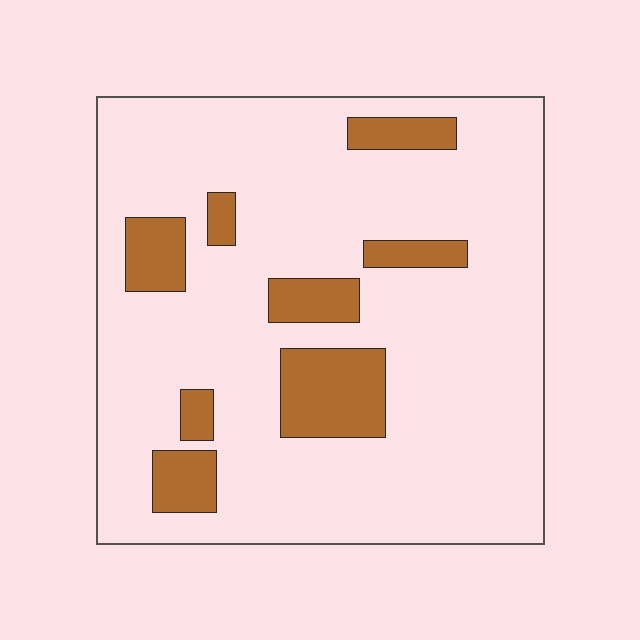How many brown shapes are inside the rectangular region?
8.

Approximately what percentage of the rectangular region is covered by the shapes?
Approximately 15%.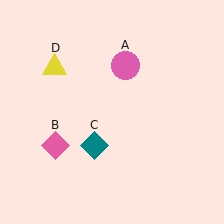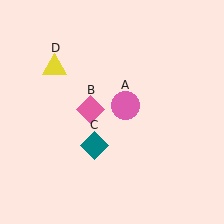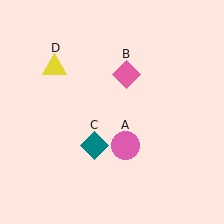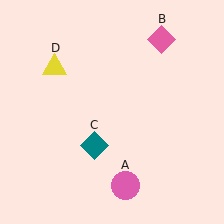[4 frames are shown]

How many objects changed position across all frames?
2 objects changed position: pink circle (object A), pink diamond (object B).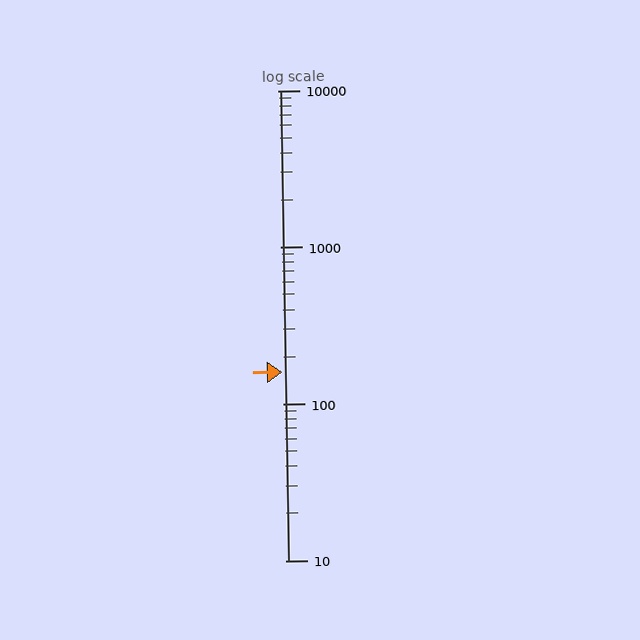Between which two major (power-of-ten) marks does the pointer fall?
The pointer is between 100 and 1000.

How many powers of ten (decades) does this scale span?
The scale spans 3 decades, from 10 to 10000.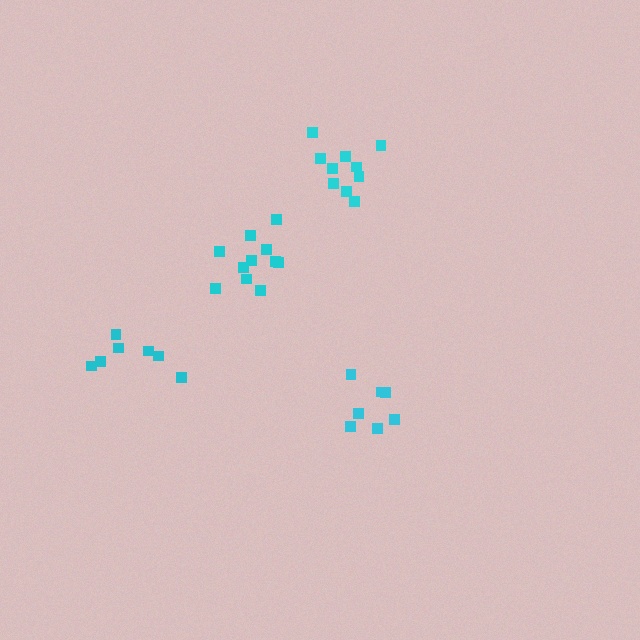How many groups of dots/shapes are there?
There are 4 groups.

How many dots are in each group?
Group 1: 7 dots, Group 2: 11 dots, Group 3: 7 dots, Group 4: 10 dots (35 total).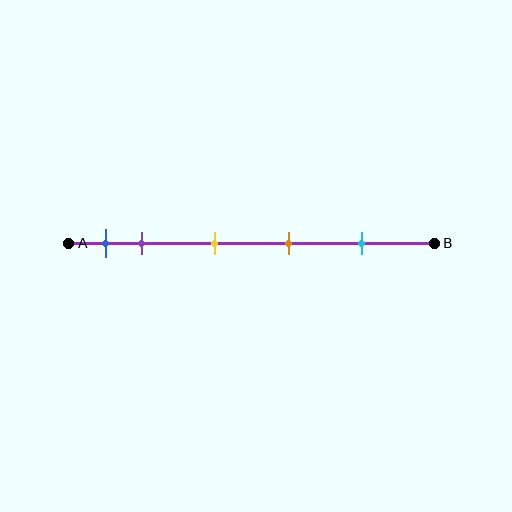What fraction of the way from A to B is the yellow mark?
The yellow mark is approximately 40% (0.4) of the way from A to B.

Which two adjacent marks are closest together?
The blue and purple marks are the closest adjacent pair.